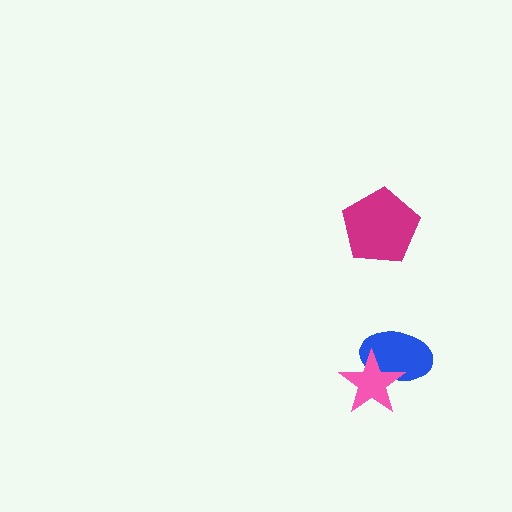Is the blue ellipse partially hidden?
Yes, it is partially covered by another shape.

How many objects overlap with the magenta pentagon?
0 objects overlap with the magenta pentagon.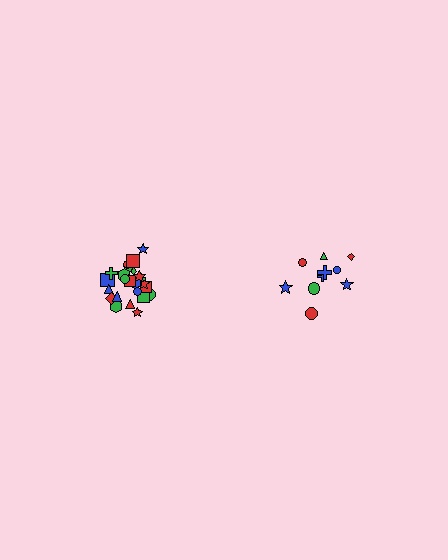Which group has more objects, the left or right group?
The left group.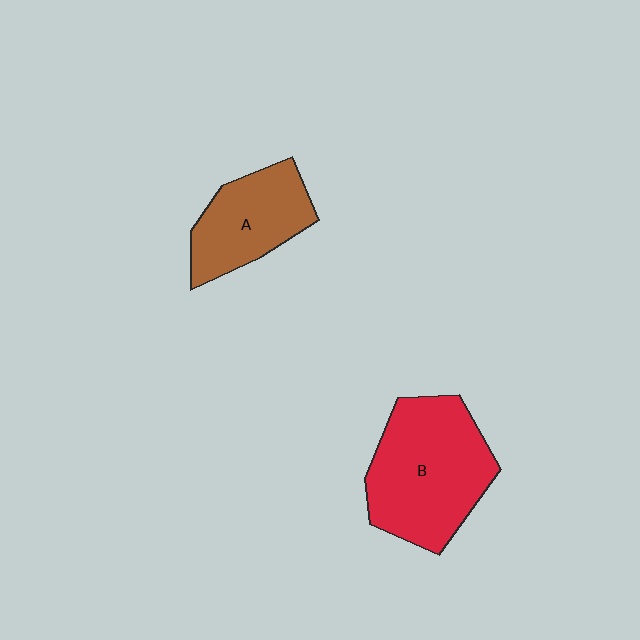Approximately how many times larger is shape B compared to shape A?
Approximately 1.5 times.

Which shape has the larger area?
Shape B (red).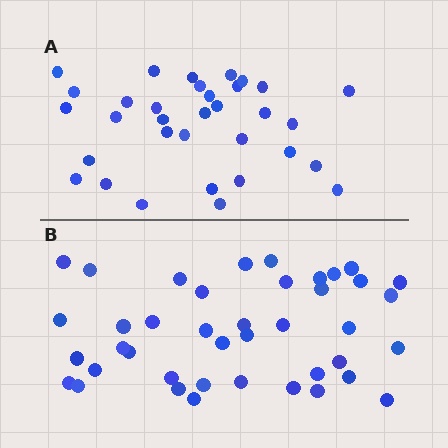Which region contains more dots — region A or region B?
Region B (the bottom region) has more dots.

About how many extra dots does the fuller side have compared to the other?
Region B has roughly 8 or so more dots than region A.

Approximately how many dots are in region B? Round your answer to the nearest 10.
About 40 dots. (The exact count is 41, which rounds to 40.)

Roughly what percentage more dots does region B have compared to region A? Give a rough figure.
About 25% more.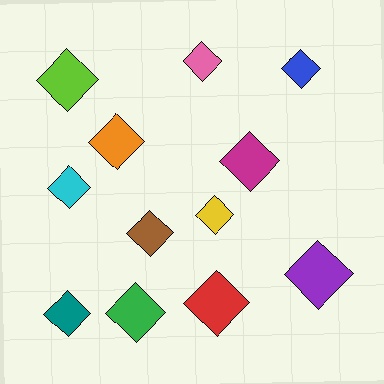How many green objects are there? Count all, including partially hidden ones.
There is 1 green object.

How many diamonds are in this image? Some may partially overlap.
There are 12 diamonds.